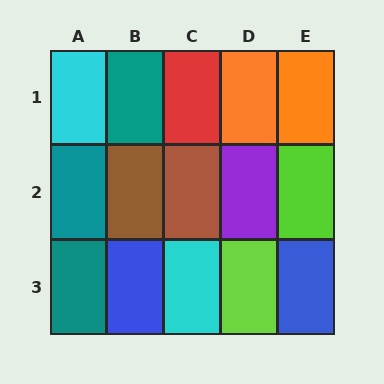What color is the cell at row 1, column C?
Red.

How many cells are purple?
1 cell is purple.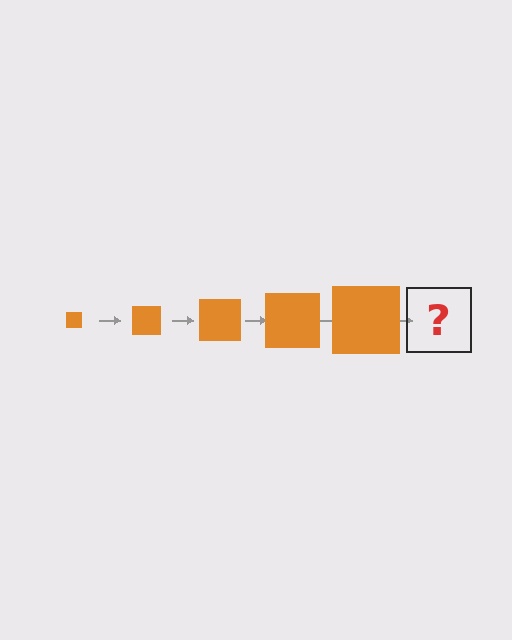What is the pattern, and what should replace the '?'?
The pattern is that the square gets progressively larger each step. The '?' should be an orange square, larger than the previous one.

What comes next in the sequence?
The next element should be an orange square, larger than the previous one.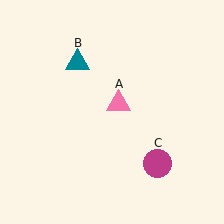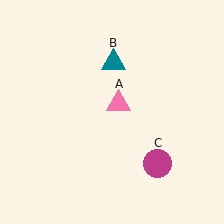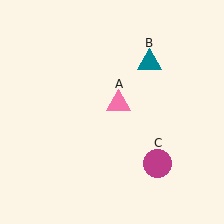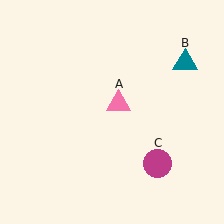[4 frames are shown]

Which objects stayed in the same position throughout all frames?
Pink triangle (object A) and magenta circle (object C) remained stationary.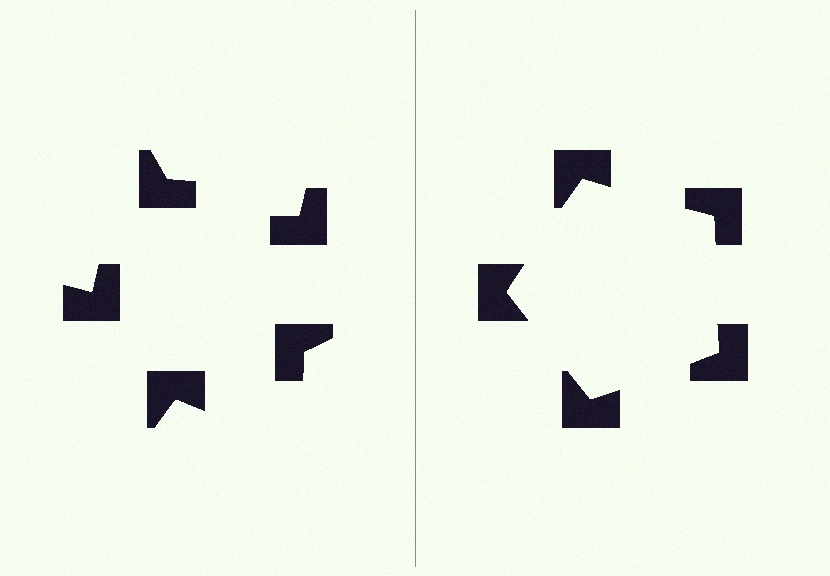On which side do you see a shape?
An illusory pentagon appears on the right side. On the left side the wedge cuts are rotated, so no coherent shape forms.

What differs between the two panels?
The notched squares are positioned identically on both sides; only the wedge orientations differ. On the right they align to a pentagon; on the left they are misaligned.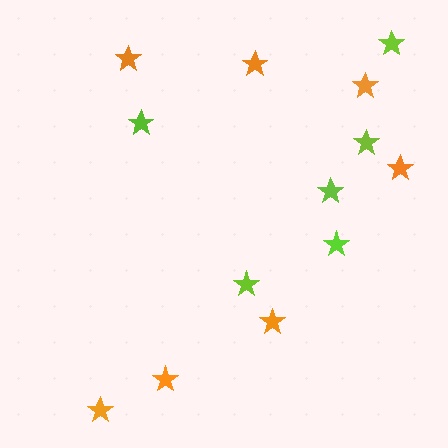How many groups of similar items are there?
There are 2 groups: one group of orange stars (7) and one group of lime stars (6).